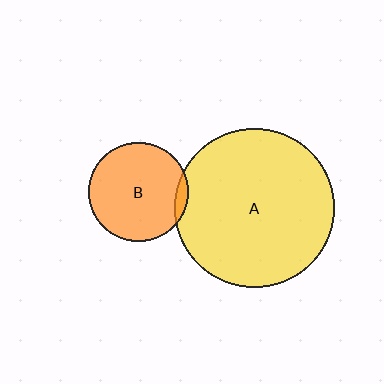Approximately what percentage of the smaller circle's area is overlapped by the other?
Approximately 5%.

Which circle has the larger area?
Circle A (yellow).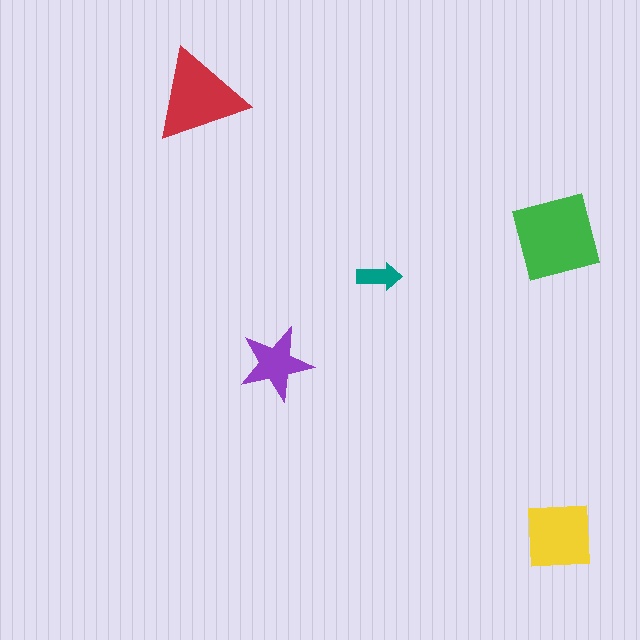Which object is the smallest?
The teal arrow.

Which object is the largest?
The green square.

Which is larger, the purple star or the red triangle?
The red triangle.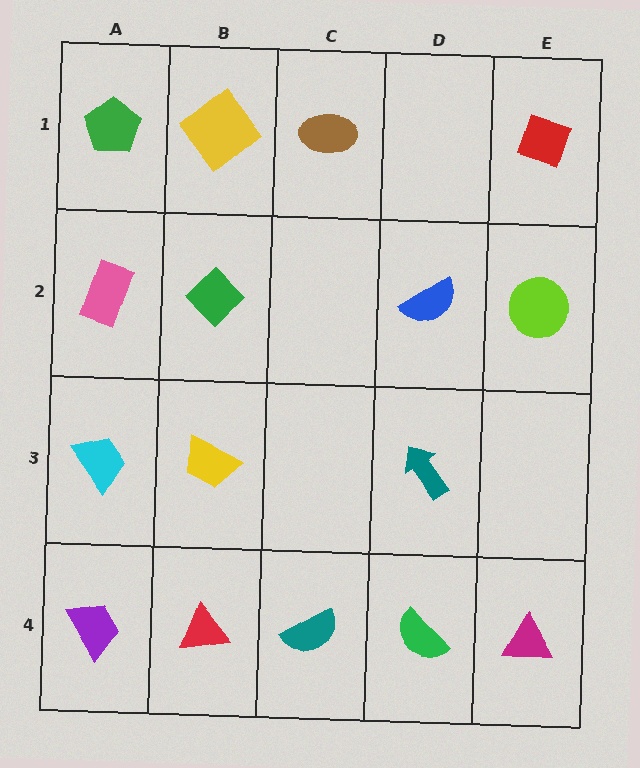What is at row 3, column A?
A cyan trapezoid.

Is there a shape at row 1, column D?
No, that cell is empty.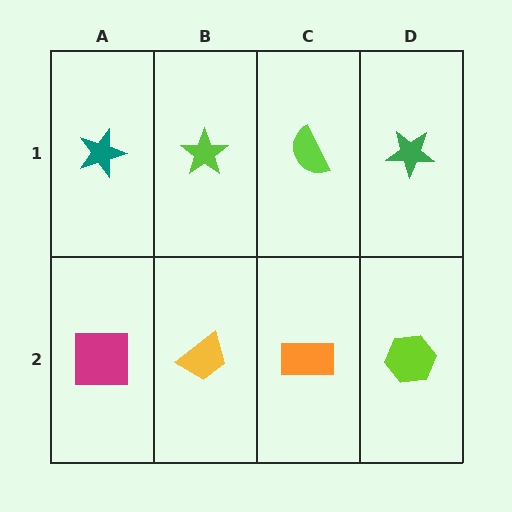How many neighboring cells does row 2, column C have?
3.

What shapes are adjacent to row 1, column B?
A yellow trapezoid (row 2, column B), a teal star (row 1, column A), a lime semicircle (row 1, column C).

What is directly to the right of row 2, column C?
A lime hexagon.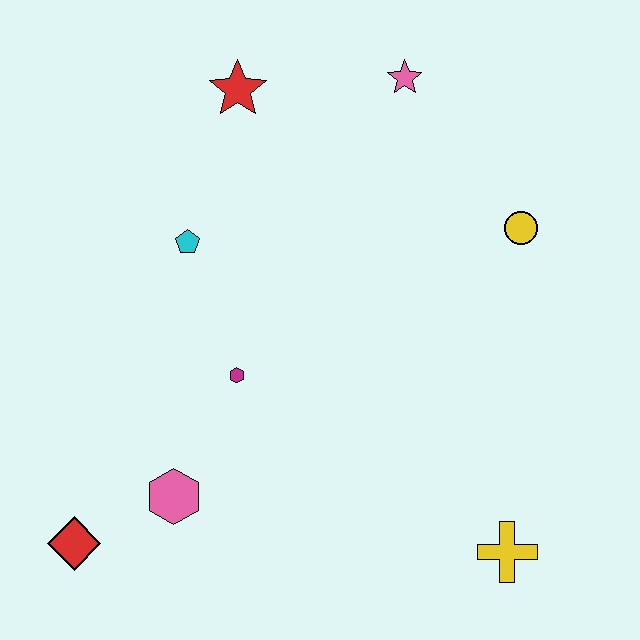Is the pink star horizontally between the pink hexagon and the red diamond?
No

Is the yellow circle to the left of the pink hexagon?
No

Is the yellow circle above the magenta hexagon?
Yes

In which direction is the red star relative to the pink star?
The red star is to the left of the pink star.